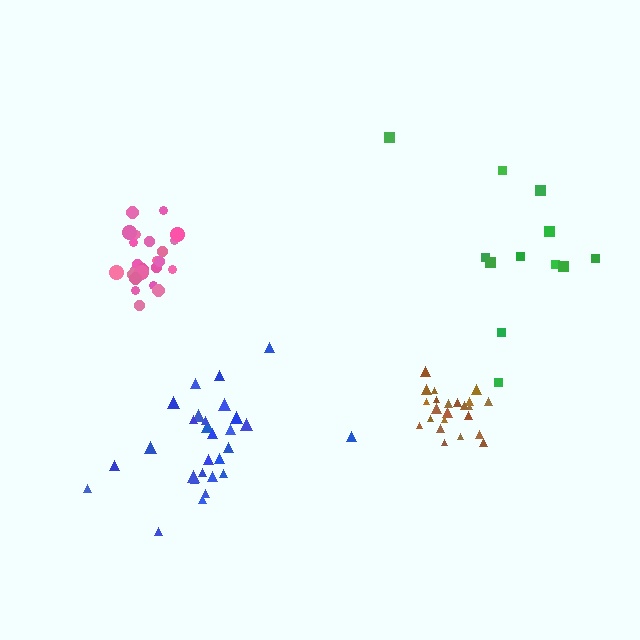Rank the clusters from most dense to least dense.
brown, pink, blue, green.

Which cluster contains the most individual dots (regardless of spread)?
Blue (28).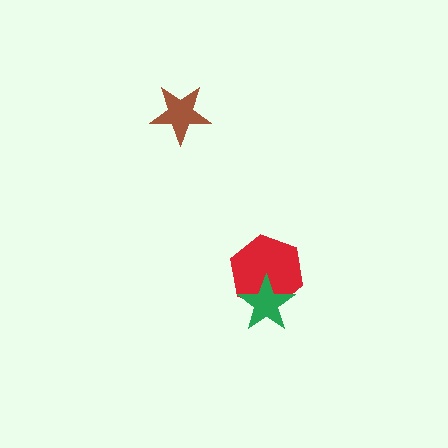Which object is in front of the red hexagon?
The green star is in front of the red hexagon.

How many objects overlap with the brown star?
0 objects overlap with the brown star.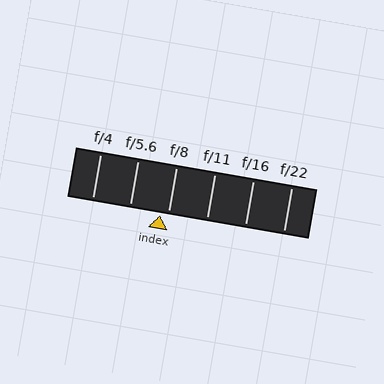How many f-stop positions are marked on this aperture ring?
There are 6 f-stop positions marked.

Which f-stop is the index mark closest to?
The index mark is closest to f/8.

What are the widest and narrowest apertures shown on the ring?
The widest aperture shown is f/4 and the narrowest is f/22.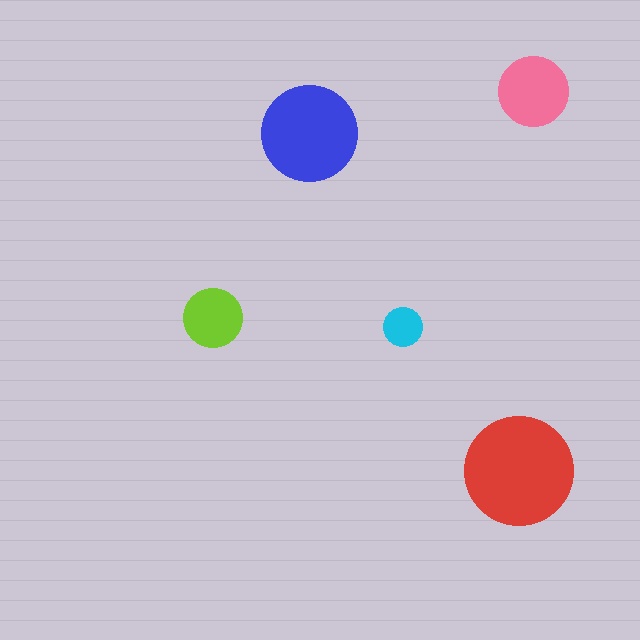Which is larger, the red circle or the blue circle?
The red one.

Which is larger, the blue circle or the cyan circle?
The blue one.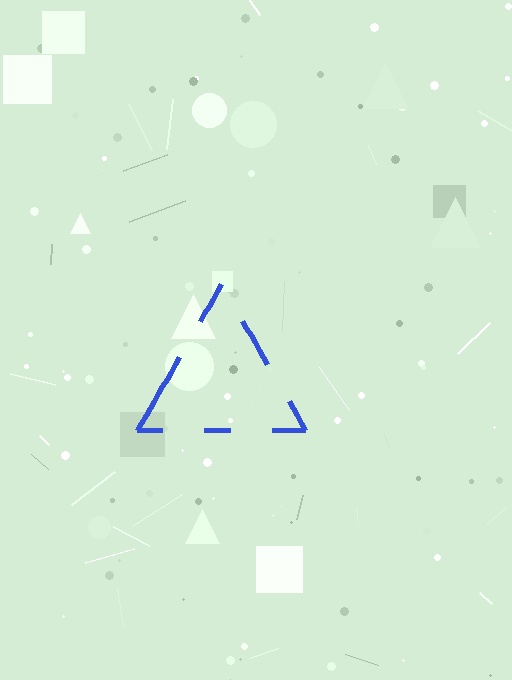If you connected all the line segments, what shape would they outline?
They would outline a triangle.